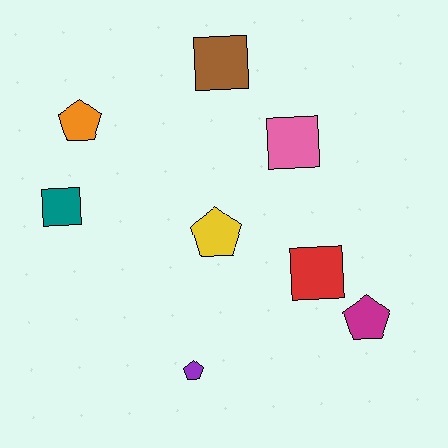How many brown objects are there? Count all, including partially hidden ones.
There is 1 brown object.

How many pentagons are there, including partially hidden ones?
There are 4 pentagons.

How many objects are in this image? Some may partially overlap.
There are 8 objects.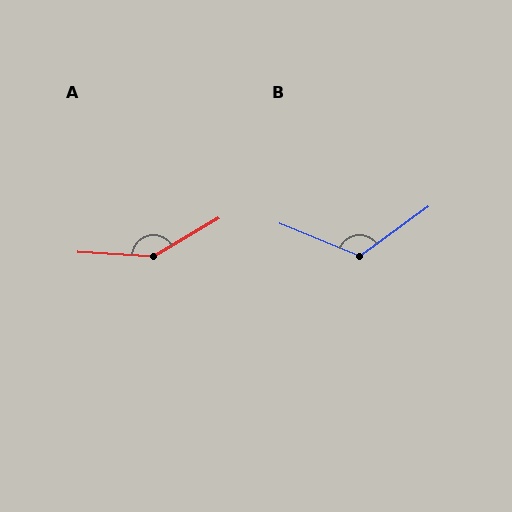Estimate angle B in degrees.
Approximately 122 degrees.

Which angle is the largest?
A, at approximately 147 degrees.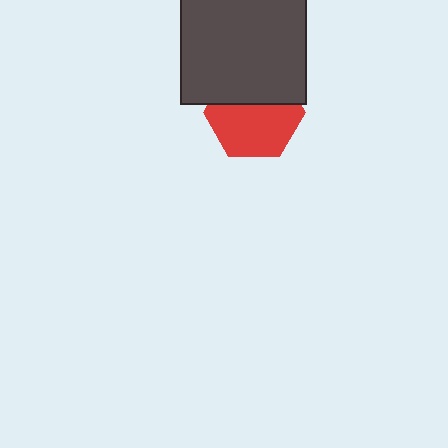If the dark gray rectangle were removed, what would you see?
You would see the complete red hexagon.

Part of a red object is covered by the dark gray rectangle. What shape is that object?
It is a hexagon.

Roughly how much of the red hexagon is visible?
About half of it is visible (roughly 60%).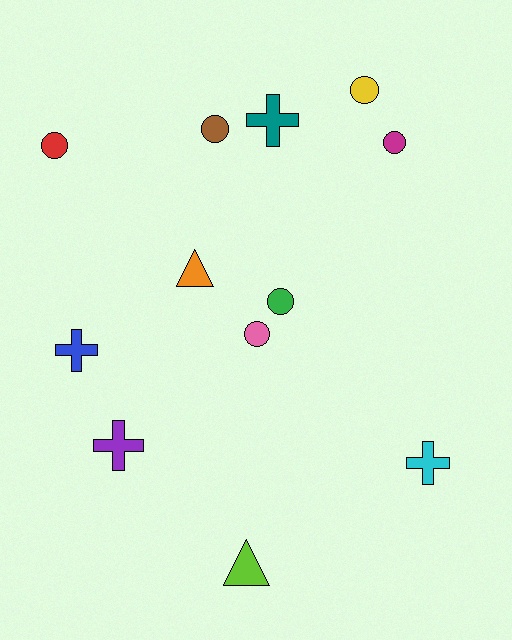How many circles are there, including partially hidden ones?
There are 6 circles.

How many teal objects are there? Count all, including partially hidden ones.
There is 1 teal object.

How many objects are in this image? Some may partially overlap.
There are 12 objects.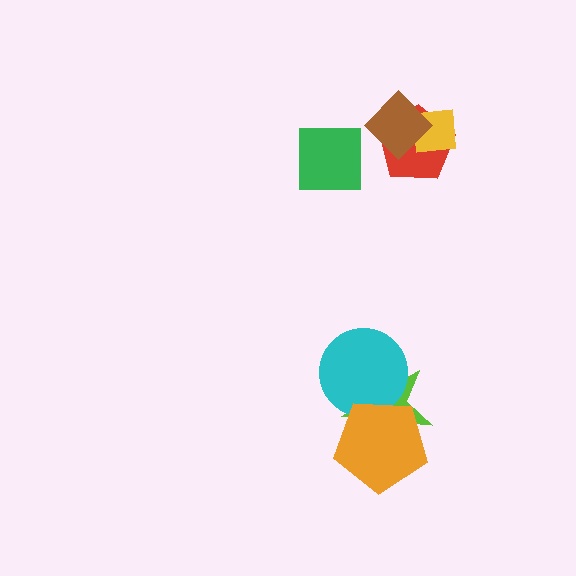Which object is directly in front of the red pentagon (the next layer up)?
The yellow square is directly in front of the red pentagon.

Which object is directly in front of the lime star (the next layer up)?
The cyan circle is directly in front of the lime star.